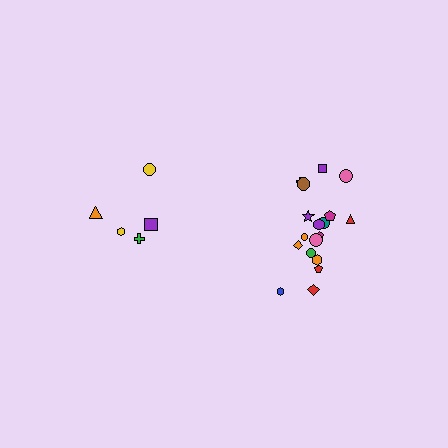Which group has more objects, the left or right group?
The right group.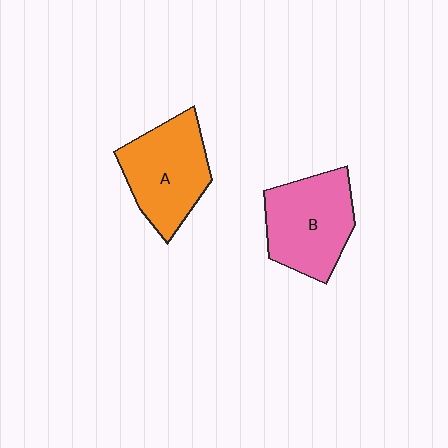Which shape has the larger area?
Shape B (pink).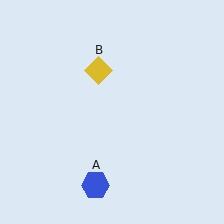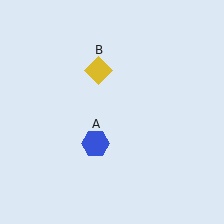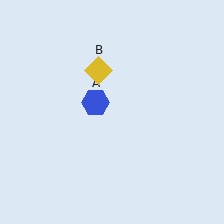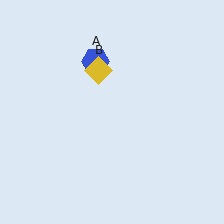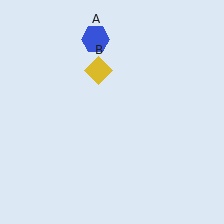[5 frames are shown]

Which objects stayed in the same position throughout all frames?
Yellow diamond (object B) remained stationary.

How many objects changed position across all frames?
1 object changed position: blue hexagon (object A).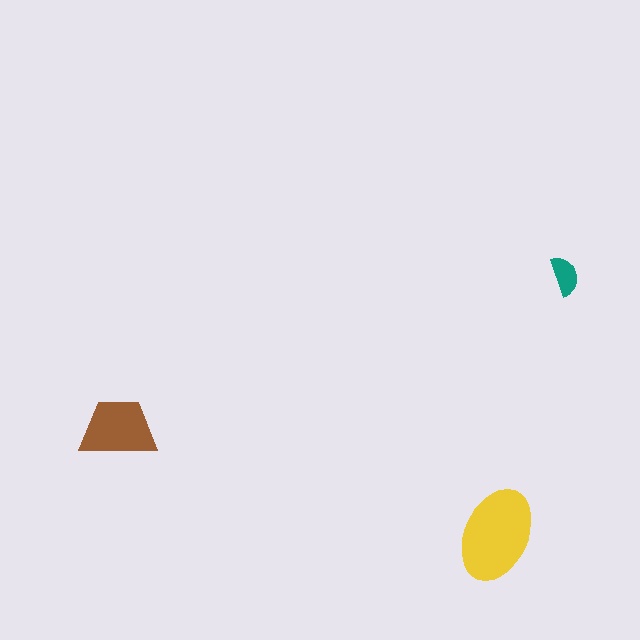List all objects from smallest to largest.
The teal semicircle, the brown trapezoid, the yellow ellipse.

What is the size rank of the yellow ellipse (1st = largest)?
1st.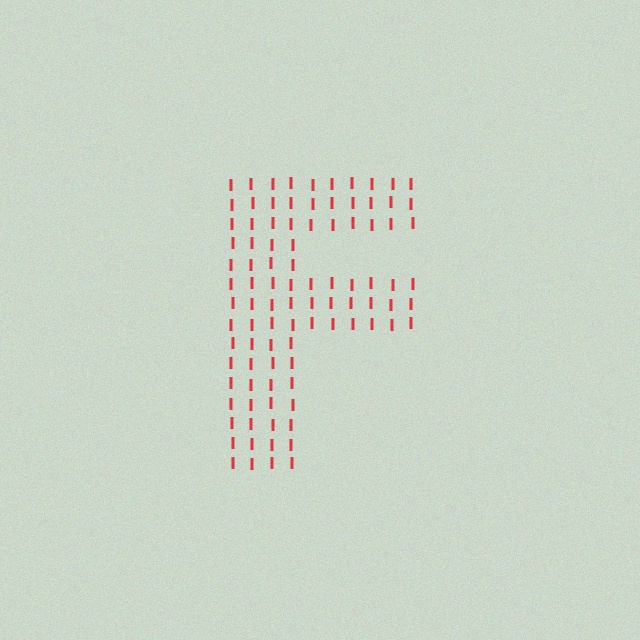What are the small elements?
The small elements are letter I's.